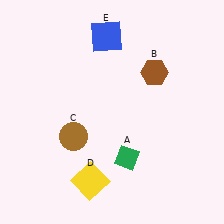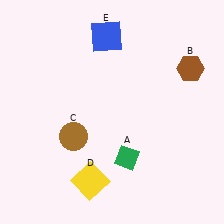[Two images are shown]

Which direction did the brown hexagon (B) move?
The brown hexagon (B) moved right.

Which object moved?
The brown hexagon (B) moved right.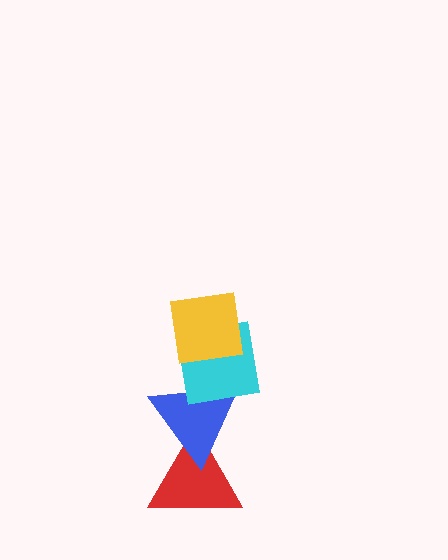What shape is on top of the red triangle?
The blue triangle is on top of the red triangle.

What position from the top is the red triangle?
The red triangle is 4th from the top.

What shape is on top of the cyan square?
The yellow square is on top of the cyan square.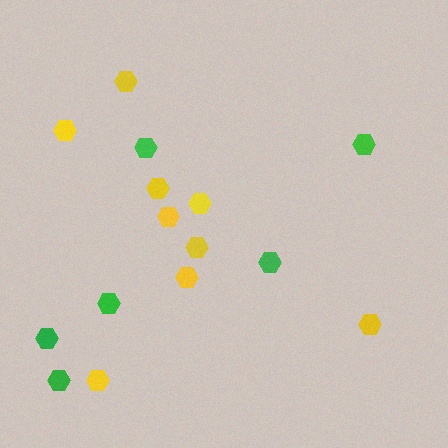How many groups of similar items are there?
There are 2 groups: one group of green hexagons (6) and one group of yellow hexagons (9).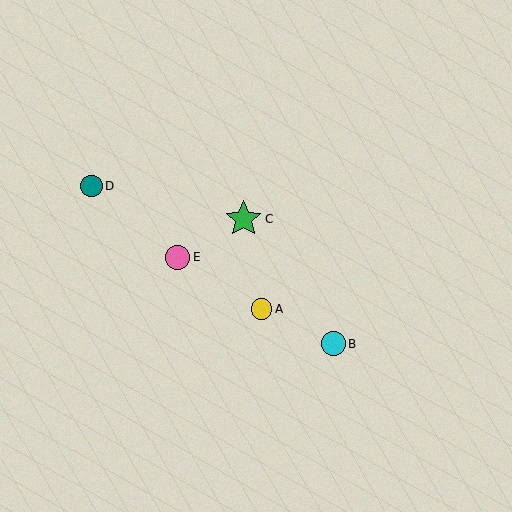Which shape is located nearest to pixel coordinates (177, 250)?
The pink circle (labeled E) at (178, 258) is nearest to that location.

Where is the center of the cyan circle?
The center of the cyan circle is at (333, 343).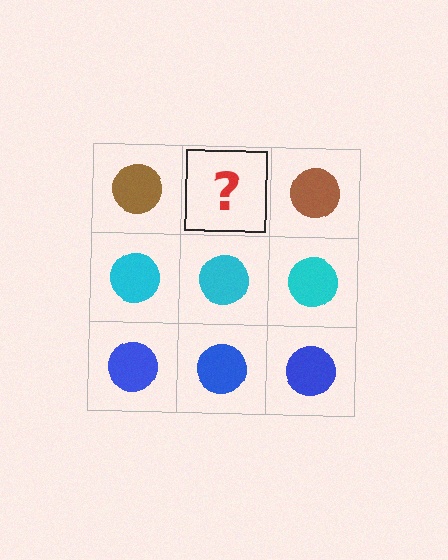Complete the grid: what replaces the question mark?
The question mark should be replaced with a brown circle.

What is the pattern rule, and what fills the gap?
The rule is that each row has a consistent color. The gap should be filled with a brown circle.